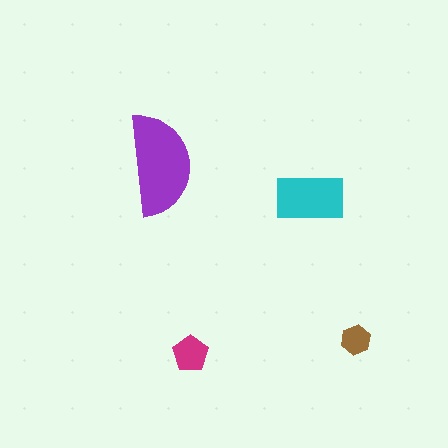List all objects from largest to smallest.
The purple semicircle, the cyan rectangle, the magenta pentagon, the brown hexagon.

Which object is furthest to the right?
The brown hexagon is rightmost.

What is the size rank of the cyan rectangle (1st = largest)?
2nd.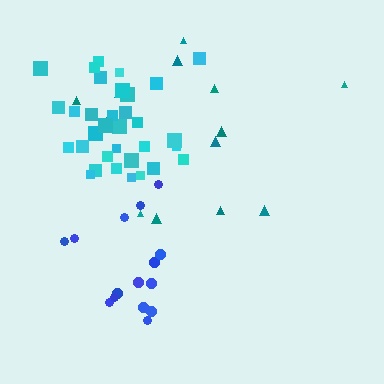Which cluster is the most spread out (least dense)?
Teal.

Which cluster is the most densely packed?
Cyan.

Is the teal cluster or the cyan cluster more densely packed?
Cyan.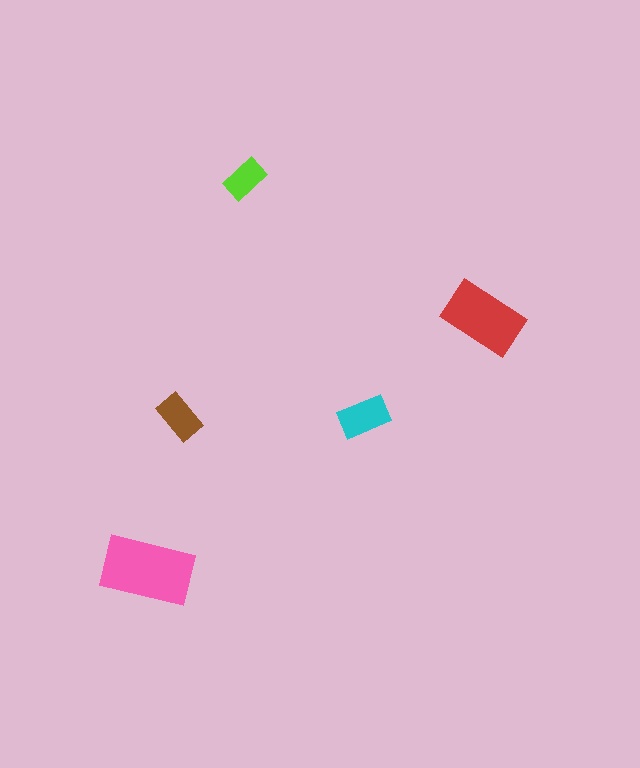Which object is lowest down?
The pink rectangle is bottommost.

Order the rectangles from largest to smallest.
the pink one, the red one, the cyan one, the brown one, the lime one.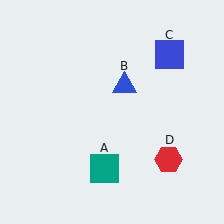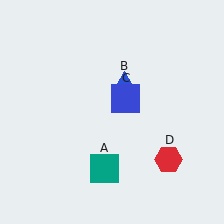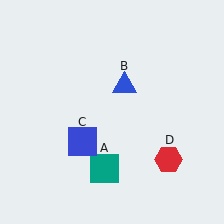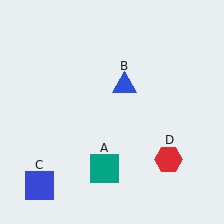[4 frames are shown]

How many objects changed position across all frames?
1 object changed position: blue square (object C).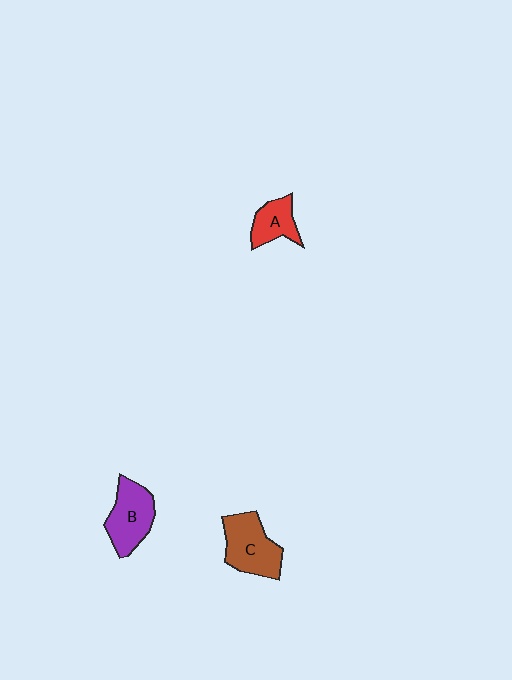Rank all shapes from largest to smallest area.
From largest to smallest: C (brown), B (purple), A (red).